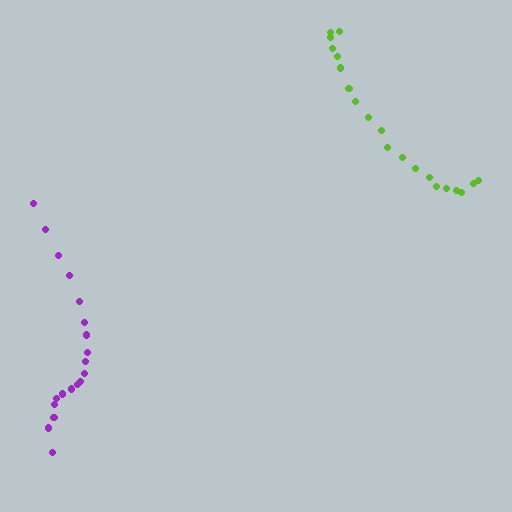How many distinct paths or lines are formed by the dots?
There are 2 distinct paths.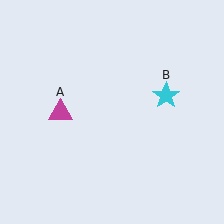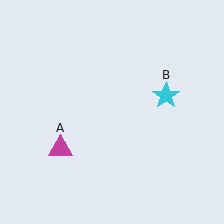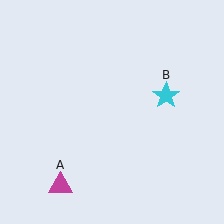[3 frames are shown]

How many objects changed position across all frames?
1 object changed position: magenta triangle (object A).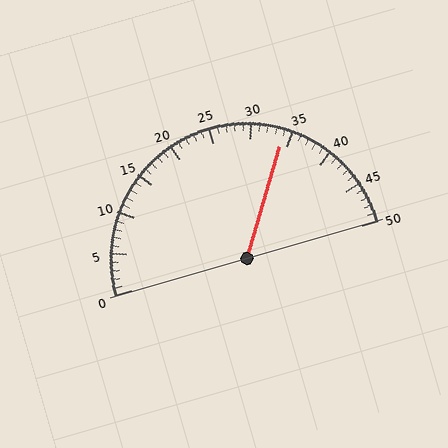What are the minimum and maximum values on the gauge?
The gauge ranges from 0 to 50.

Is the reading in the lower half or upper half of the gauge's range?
The reading is in the upper half of the range (0 to 50).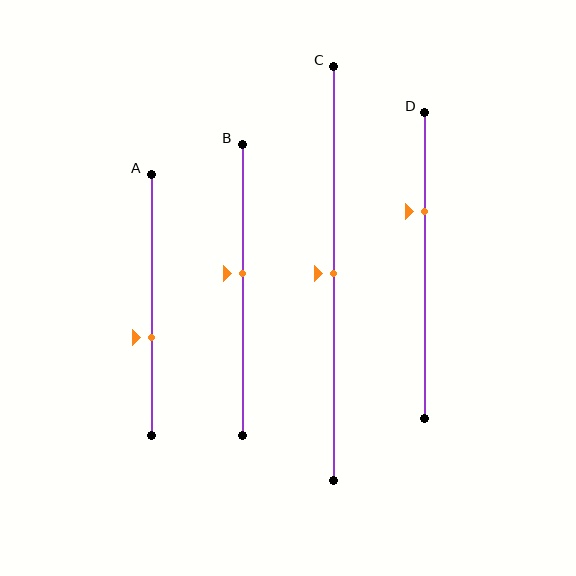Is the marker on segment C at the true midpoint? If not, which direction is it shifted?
Yes, the marker on segment C is at the true midpoint.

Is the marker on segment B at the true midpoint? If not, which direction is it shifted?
No, the marker on segment B is shifted upward by about 6% of the segment length.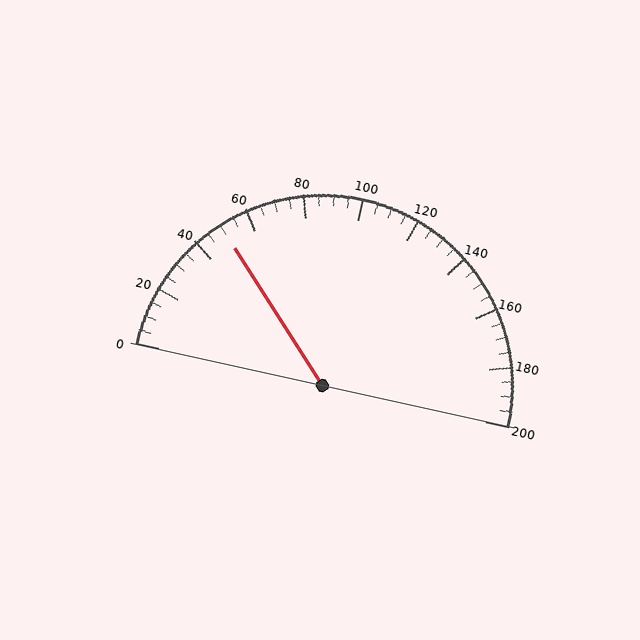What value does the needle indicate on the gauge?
The needle indicates approximately 50.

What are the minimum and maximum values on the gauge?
The gauge ranges from 0 to 200.